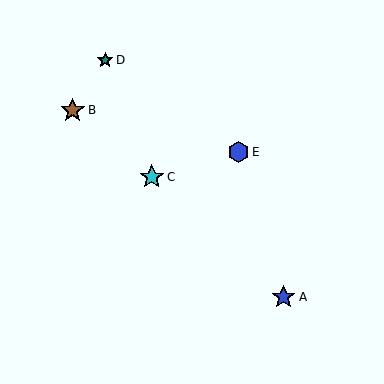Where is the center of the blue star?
The center of the blue star is at (284, 297).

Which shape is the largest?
The brown star (labeled B) is the largest.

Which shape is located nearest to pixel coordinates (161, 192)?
The cyan star (labeled C) at (152, 177) is nearest to that location.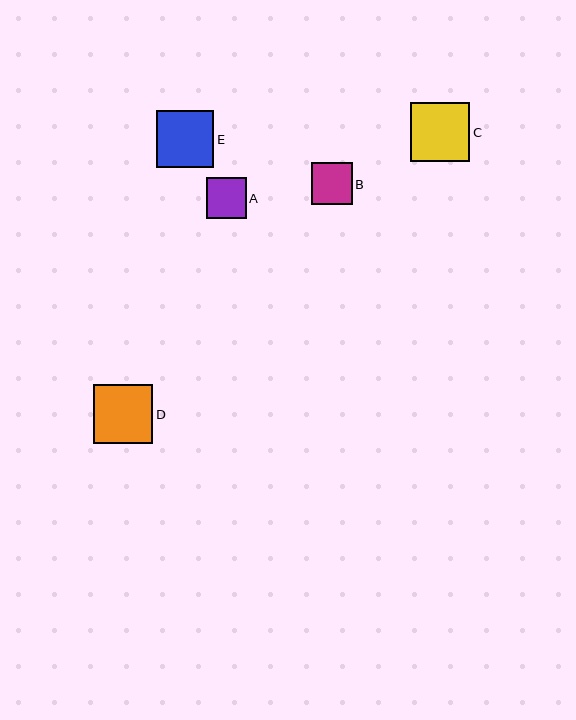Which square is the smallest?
Square A is the smallest with a size of approximately 40 pixels.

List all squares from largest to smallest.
From largest to smallest: C, D, E, B, A.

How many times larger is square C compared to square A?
Square C is approximately 1.5 times the size of square A.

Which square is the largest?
Square C is the largest with a size of approximately 59 pixels.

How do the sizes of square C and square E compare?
Square C and square E are approximately the same size.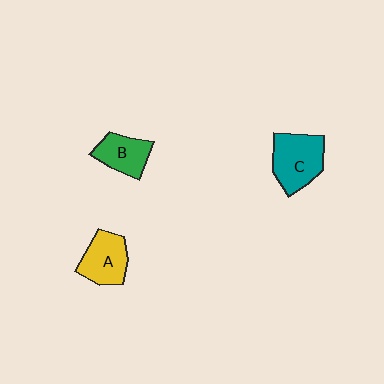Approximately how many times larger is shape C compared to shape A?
Approximately 1.2 times.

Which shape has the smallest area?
Shape B (green).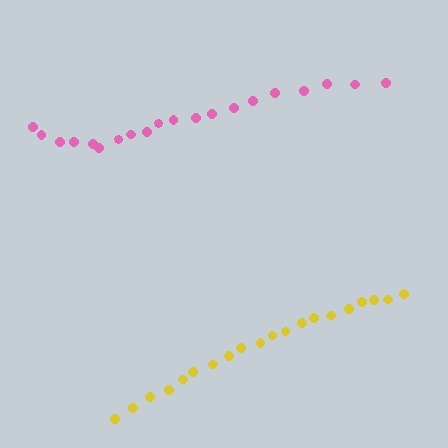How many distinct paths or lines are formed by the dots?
There are 2 distinct paths.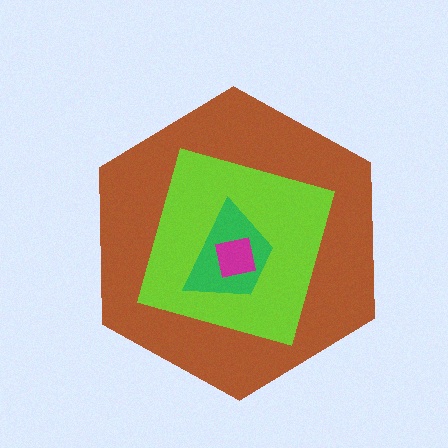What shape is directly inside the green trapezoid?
The magenta square.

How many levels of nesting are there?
4.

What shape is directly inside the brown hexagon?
The lime square.